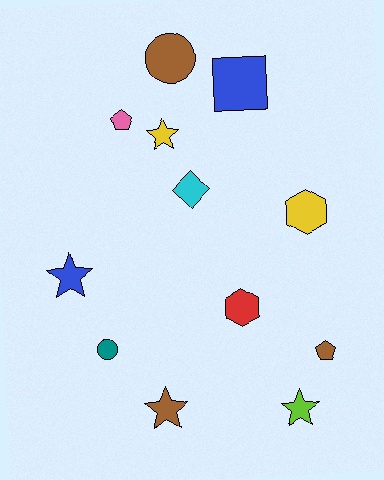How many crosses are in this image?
There are no crosses.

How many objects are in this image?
There are 12 objects.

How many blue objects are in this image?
There are 2 blue objects.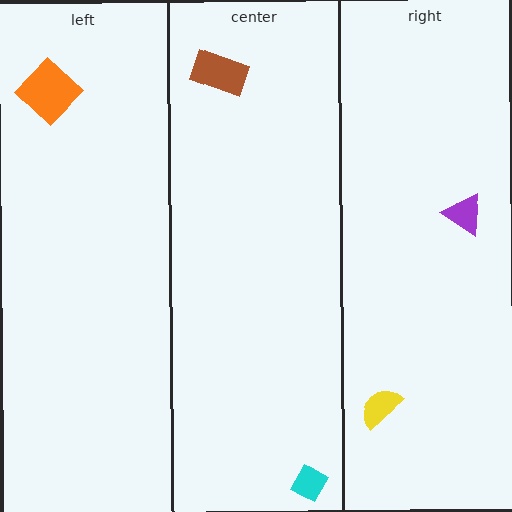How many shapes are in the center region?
2.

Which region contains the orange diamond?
The left region.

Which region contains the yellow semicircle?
The right region.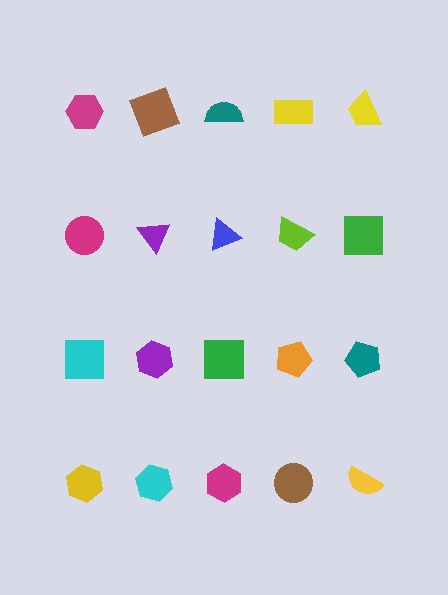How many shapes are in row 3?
5 shapes.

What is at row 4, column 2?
A cyan hexagon.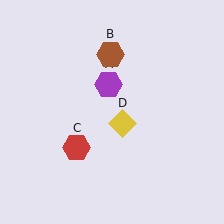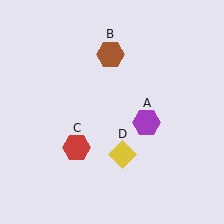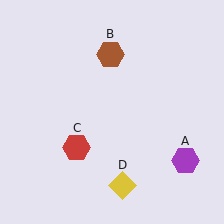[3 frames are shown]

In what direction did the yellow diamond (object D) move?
The yellow diamond (object D) moved down.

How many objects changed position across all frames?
2 objects changed position: purple hexagon (object A), yellow diamond (object D).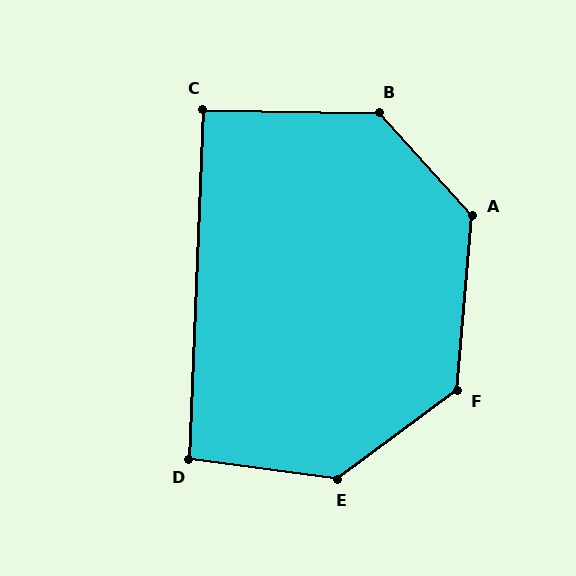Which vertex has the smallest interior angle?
C, at approximately 91 degrees.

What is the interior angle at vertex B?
Approximately 133 degrees (obtuse).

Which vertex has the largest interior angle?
E, at approximately 135 degrees.